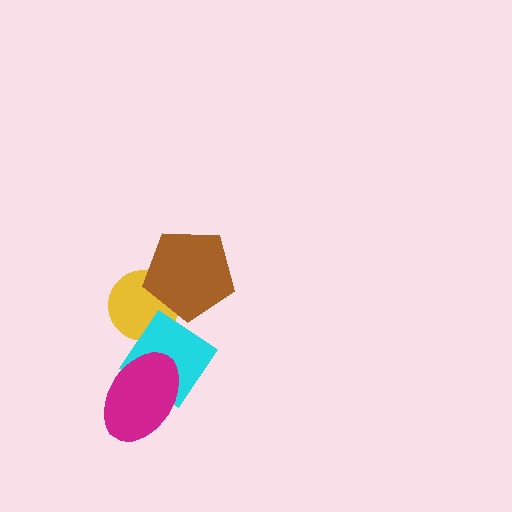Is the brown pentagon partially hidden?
Yes, it is partially covered by another shape.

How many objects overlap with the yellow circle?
2 objects overlap with the yellow circle.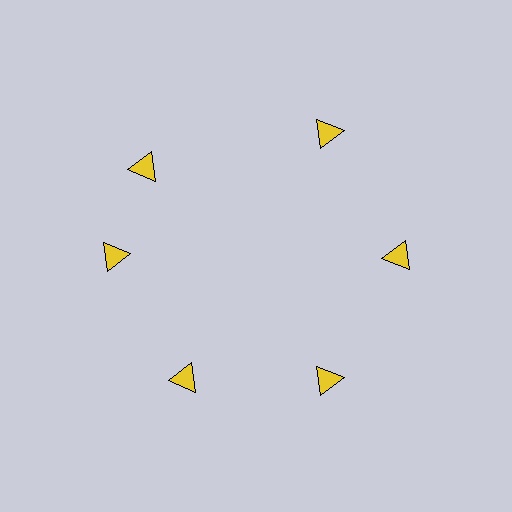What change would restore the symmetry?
The symmetry would be restored by rotating it back into even spacing with its neighbors so that all 6 triangles sit at equal angles and equal distance from the center.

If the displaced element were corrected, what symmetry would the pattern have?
It would have 6-fold rotational symmetry — the pattern would map onto itself every 60 degrees.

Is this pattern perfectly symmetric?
No. The 6 yellow triangles are arranged in a ring, but one element near the 11 o'clock position is rotated out of alignment along the ring, breaking the 6-fold rotational symmetry.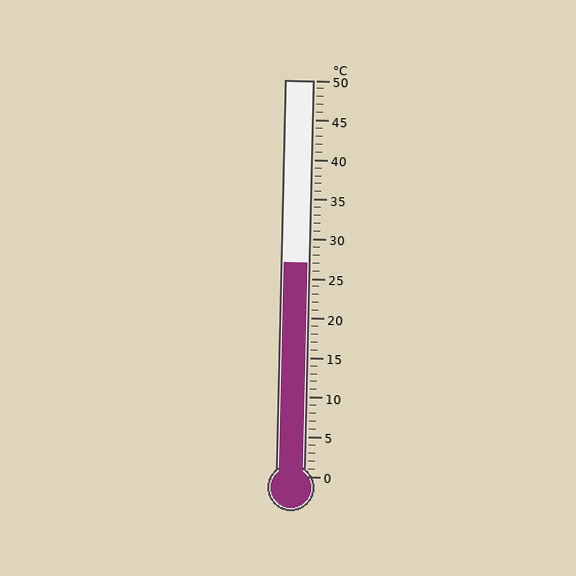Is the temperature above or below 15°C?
The temperature is above 15°C.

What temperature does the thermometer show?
The thermometer shows approximately 27°C.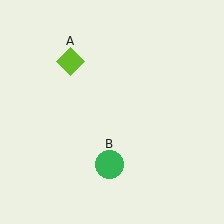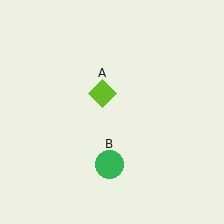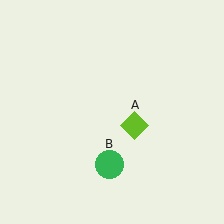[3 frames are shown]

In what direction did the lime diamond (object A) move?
The lime diamond (object A) moved down and to the right.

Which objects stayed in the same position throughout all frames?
Green circle (object B) remained stationary.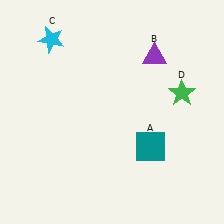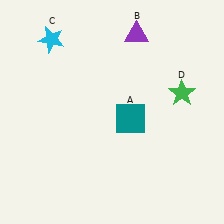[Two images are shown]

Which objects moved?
The objects that moved are: the teal square (A), the purple triangle (B).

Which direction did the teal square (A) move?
The teal square (A) moved up.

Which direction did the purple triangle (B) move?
The purple triangle (B) moved up.